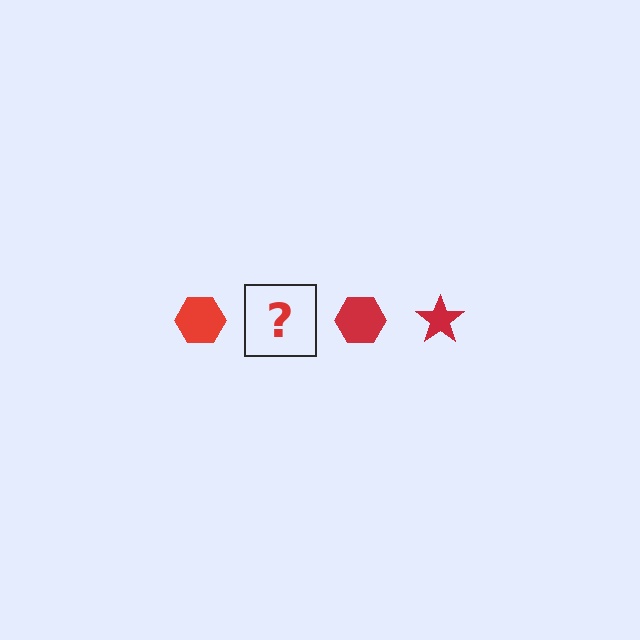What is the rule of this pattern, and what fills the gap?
The rule is that the pattern cycles through hexagon, star shapes in red. The gap should be filled with a red star.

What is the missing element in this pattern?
The missing element is a red star.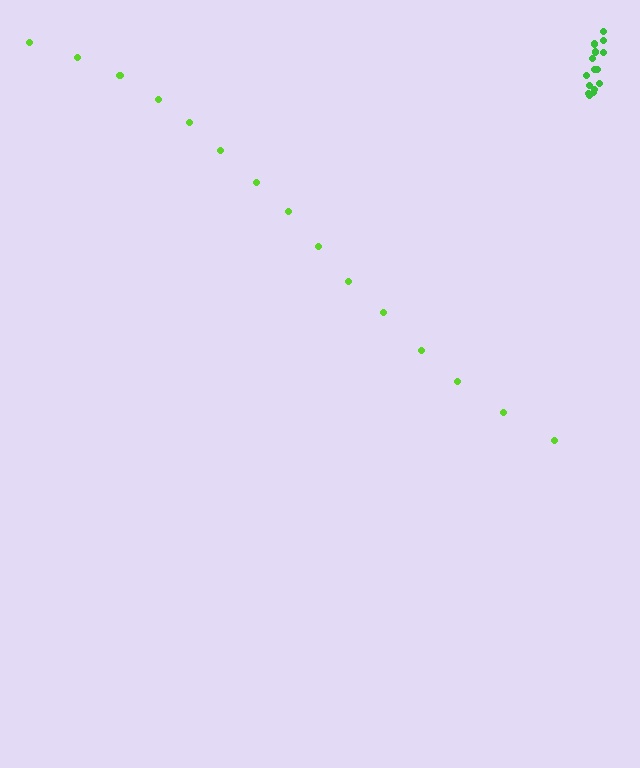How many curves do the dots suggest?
There are 2 distinct paths.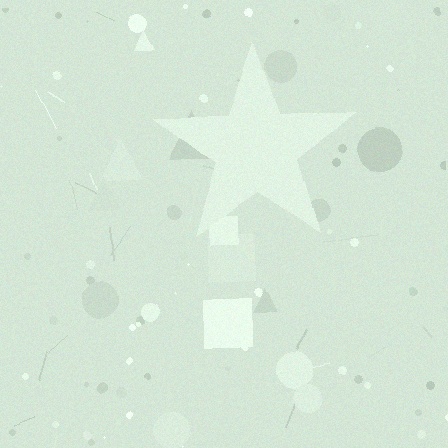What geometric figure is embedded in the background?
A star is embedded in the background.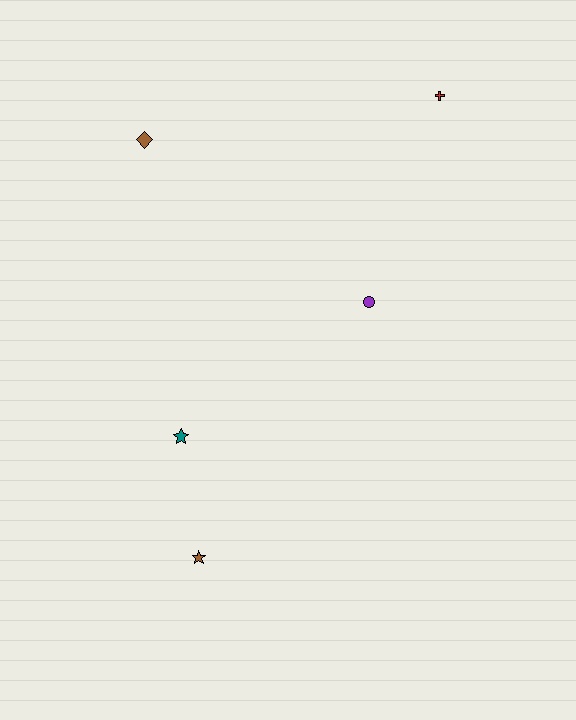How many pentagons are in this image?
There are no pentagons.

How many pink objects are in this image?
There are no pink objects.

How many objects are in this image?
There are 5 objects.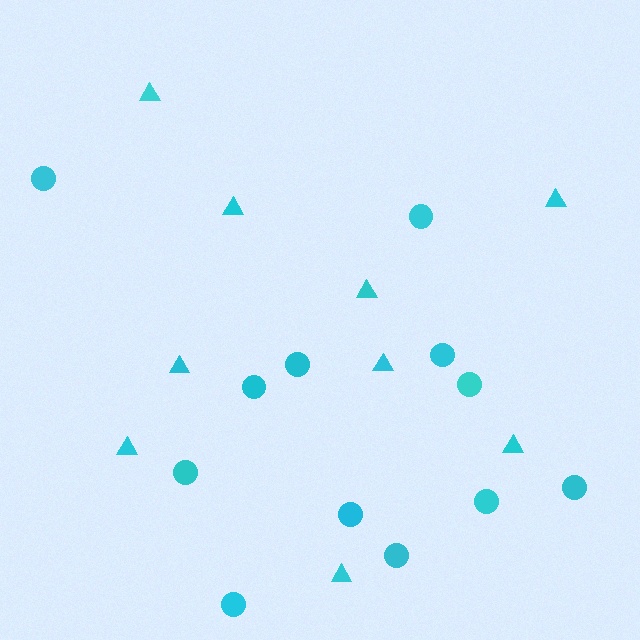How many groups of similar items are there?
There are 2 groups: one group of triangles (9) and one group of circles (12).